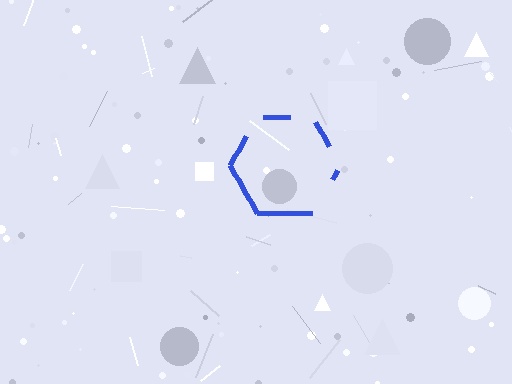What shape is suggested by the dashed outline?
The dashed outline suggests a hexagon.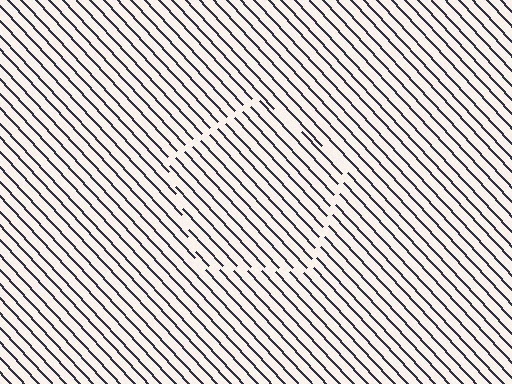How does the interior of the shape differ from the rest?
The interior of the shape contains the same grating, shifted by half a period — the contour is defined by the phase discontinuity where line-ends from the inner and outer gratings abut.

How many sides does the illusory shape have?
5 sides — the line-ends trace a pentagon.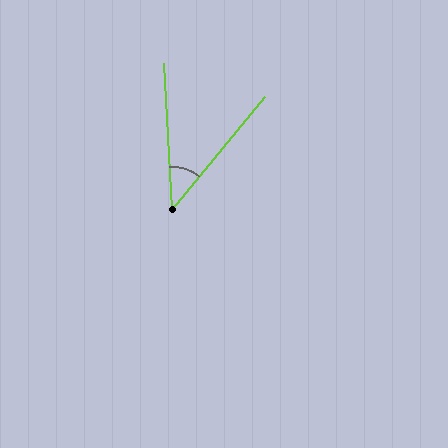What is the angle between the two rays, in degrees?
Approximately 43 degrees.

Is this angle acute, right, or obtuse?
It is acute.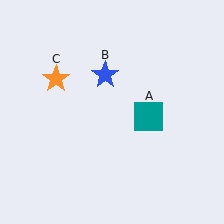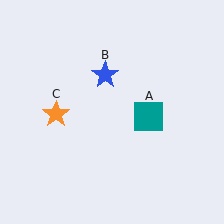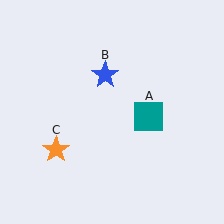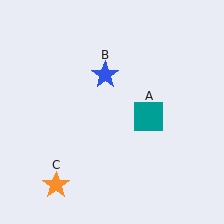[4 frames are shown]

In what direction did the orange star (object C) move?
The orange star (object C) moved down.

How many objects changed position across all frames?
1 object changed position: orange star (object C).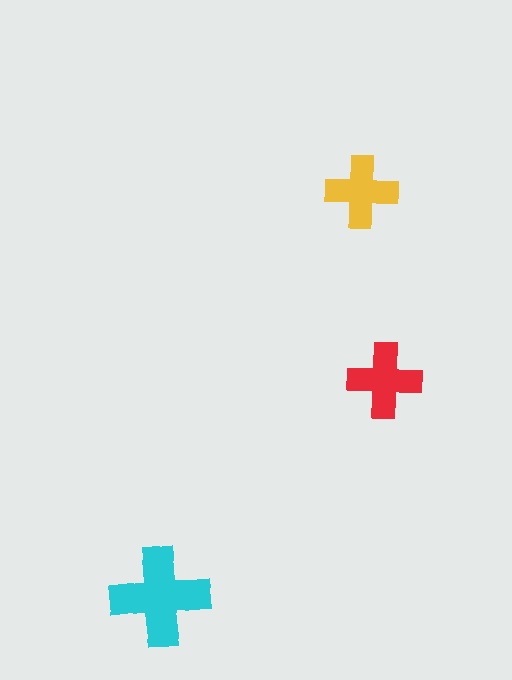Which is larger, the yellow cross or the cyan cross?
The cyan one.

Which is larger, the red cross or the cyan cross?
The cyan one.